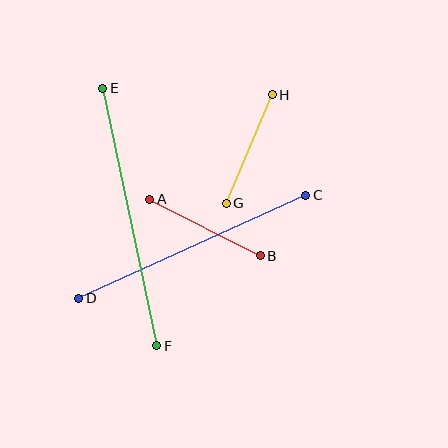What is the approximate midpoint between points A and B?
The midpoint is at approximately (205, 227) pixels.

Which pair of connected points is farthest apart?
Points E and F are farthest apart.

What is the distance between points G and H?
The distance is approximately 118 pixels.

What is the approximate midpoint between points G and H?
The midpoint is at approximately (249, 149) pixels.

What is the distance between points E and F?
The distance is approximately 263 pixels.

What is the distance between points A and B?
The distance is approximately 124 pixels.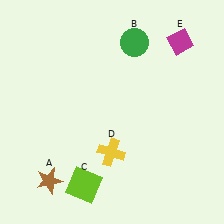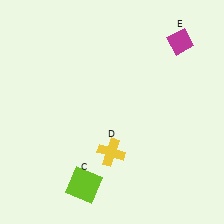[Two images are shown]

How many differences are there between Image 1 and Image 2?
There are 2 differences between the two images.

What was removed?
The brown star (A), the green circle (B) were removed in Image 2.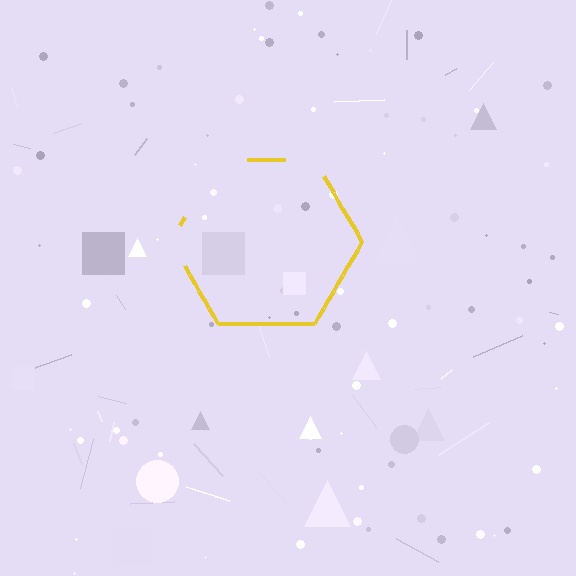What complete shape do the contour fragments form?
The contour fragments form a hexagon.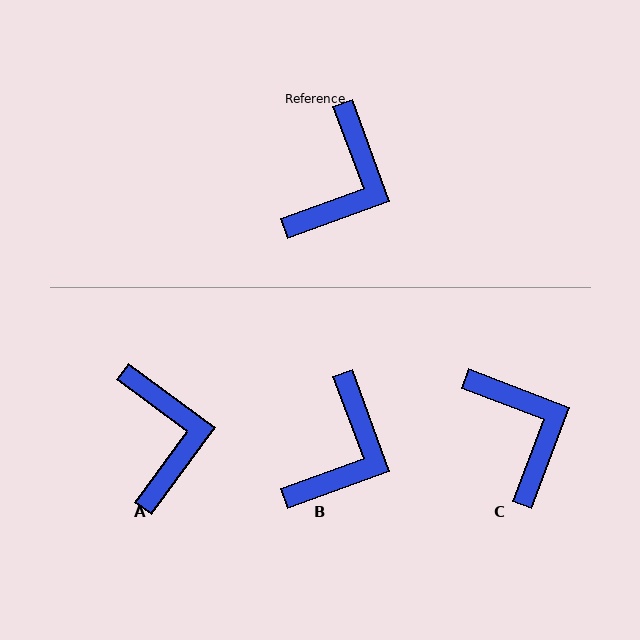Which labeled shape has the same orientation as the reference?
B.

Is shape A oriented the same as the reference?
No, it is off by about 33 degrees.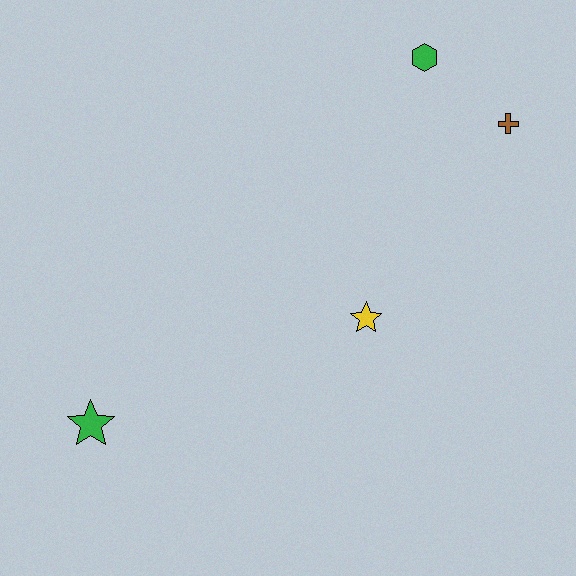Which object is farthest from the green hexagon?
The green star is farthest from the green hexagon.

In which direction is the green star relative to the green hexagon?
The green star is below the green hexagon.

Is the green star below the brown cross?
Yes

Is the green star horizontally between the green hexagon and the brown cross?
No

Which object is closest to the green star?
The yellow star is closest to the green star.